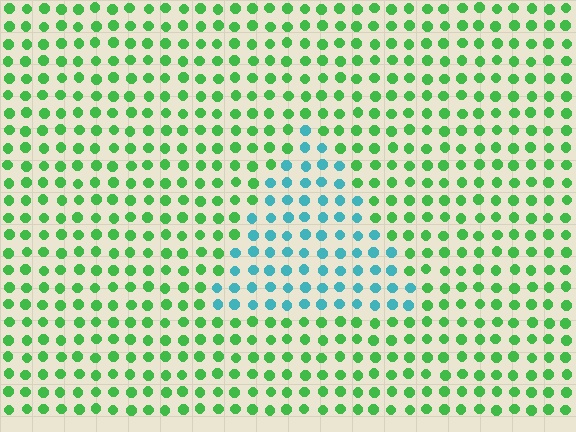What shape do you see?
I see a triangle.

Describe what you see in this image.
The image is filled with small green elements in a uniform arrangement. A triangle-shaped region is visible where the elements are tinted to a slightly different hue, forming a subtle color boundary.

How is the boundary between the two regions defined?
The boundary is defined purely by a slight shift in hue (about 60 degrees). Spacing, size, and orientation are identical on both sides.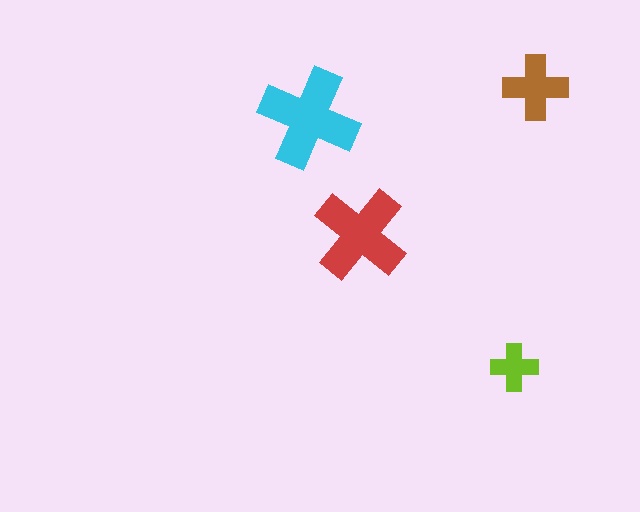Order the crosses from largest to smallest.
the cyan one, the red one, the brown one, the lime one.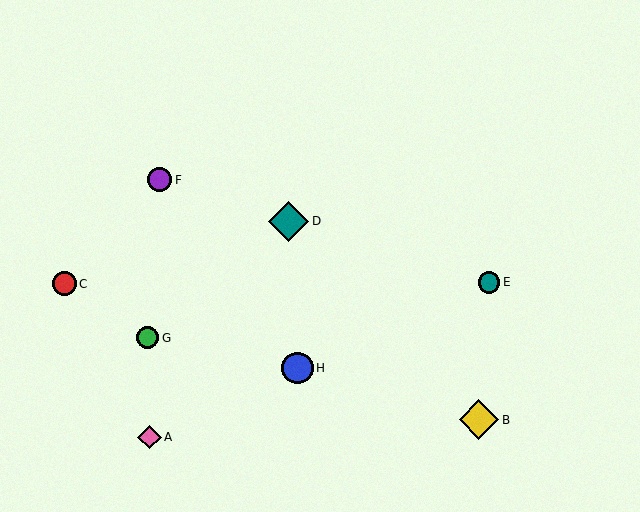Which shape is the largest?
The teal diamond (labeled D) is the largest.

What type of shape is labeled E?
Shape E is a teal circle.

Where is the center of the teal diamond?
The center of the teal diamond is at (289, 221).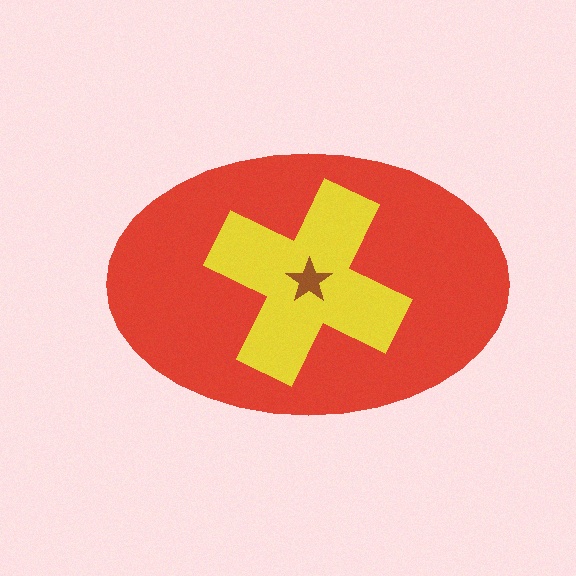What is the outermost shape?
The red ellipse.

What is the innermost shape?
The brown star.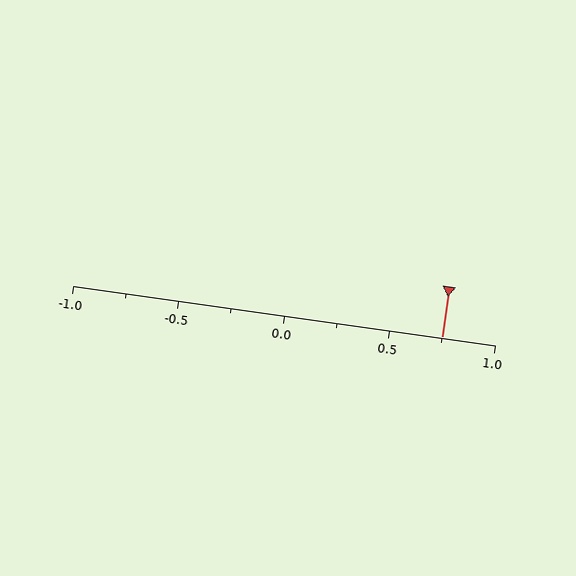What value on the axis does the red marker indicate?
The marker indicates approximately 0.75.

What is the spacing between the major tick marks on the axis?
The major ticks are spaced 0.5 apart.